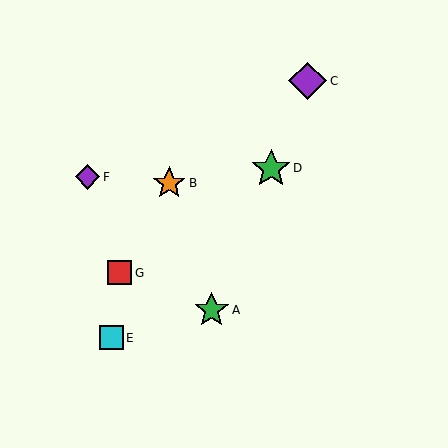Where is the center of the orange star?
The center of the orange star is at (169, 183).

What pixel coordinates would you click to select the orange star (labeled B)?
Click at (169, 183) to select the orange star B.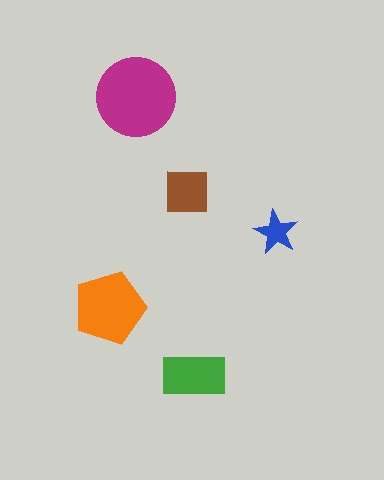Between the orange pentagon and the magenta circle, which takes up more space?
The magenta circle.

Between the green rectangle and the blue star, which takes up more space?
The green rectangle.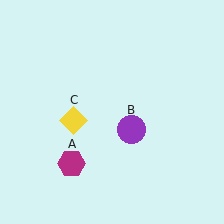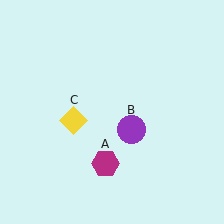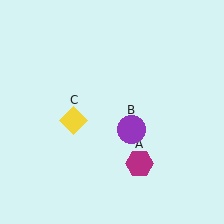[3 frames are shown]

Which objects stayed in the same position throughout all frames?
Purple circle (object B) and yellow diamond (object C) remained stationary.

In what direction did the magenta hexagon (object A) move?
The magenta hexagon (object A) moved right.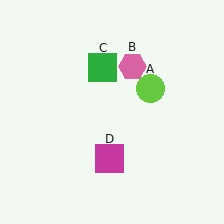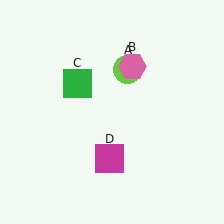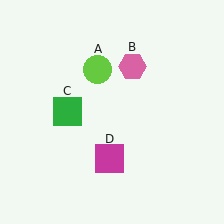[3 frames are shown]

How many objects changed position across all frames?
2 objects changed position: lime circle (object A), green square (object C).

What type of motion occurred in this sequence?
The lime circle (object A), green square (object C) rotated counterclockwise around the center of the scene.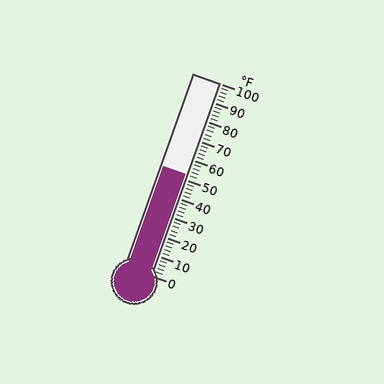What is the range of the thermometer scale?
The thermometer scale ranges from 0°F to 100°F.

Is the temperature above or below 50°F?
The temperature is above 50°F.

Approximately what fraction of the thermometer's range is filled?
The thermometer is filled to approximately 50% of its range.